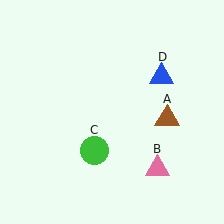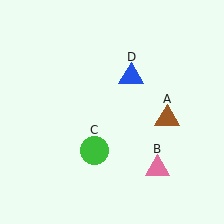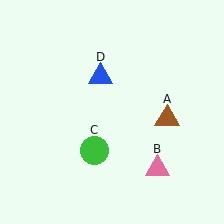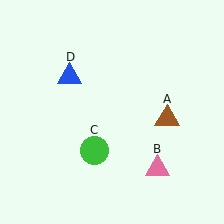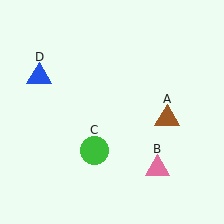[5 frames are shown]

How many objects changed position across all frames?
1 object changed position: blue triangle (object D).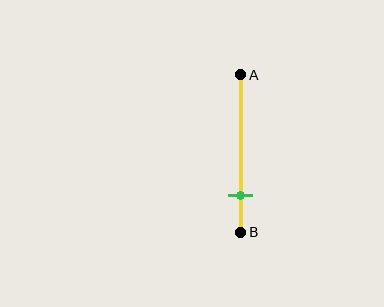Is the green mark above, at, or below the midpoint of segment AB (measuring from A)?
The green mark is below the midpoint of segment AB.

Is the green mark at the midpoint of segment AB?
No, the mark is at about 75% from A, not at the 50% midpoint.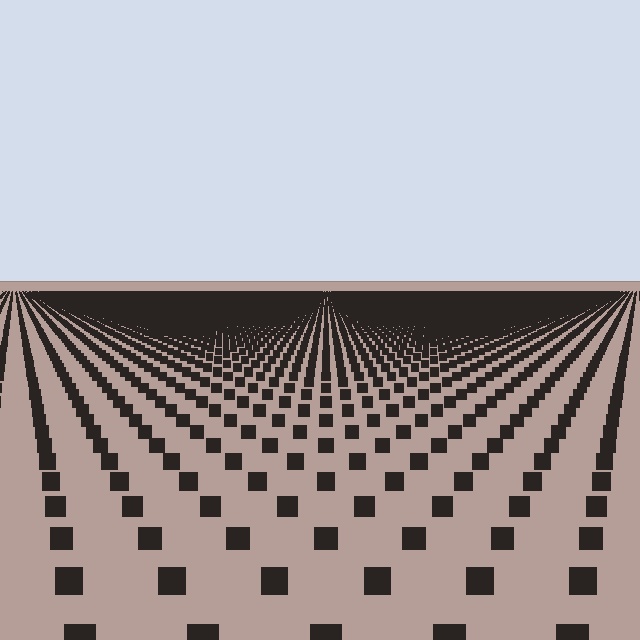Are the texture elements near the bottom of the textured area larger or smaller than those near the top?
Larger. Near the bottom, elements are closer to the viewer and appear at a bigger on-screen size.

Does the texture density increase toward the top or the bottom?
Density increases toward the top.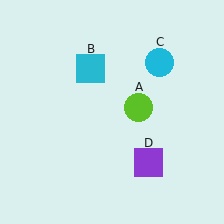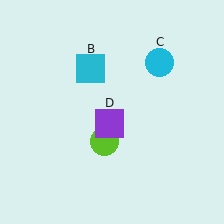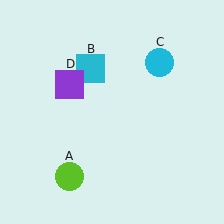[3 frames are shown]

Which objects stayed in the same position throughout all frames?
Cyan square (object B) and cyan circle (object C) remained stationary.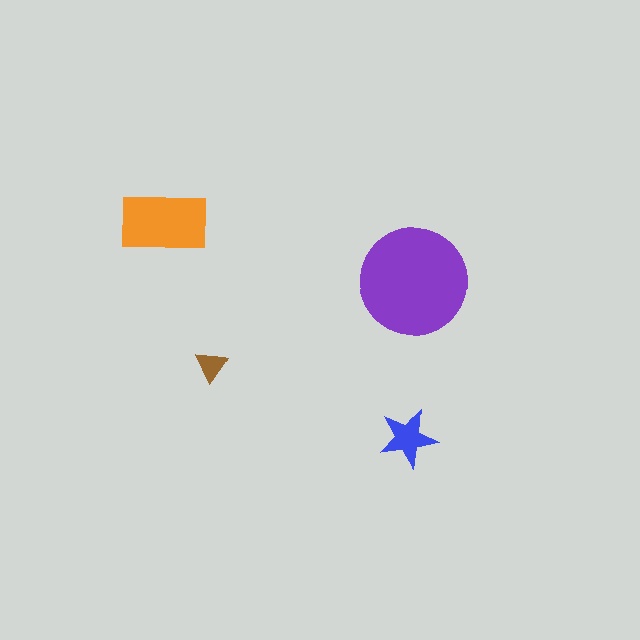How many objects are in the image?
There are 4 objects in the image.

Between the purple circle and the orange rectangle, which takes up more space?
The purple circle.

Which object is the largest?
The purple circle.